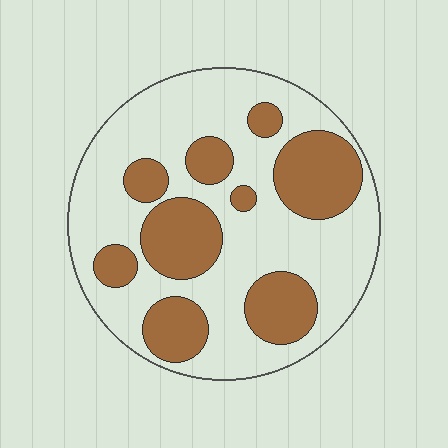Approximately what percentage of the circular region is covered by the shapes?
Approximately 35%.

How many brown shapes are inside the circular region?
9.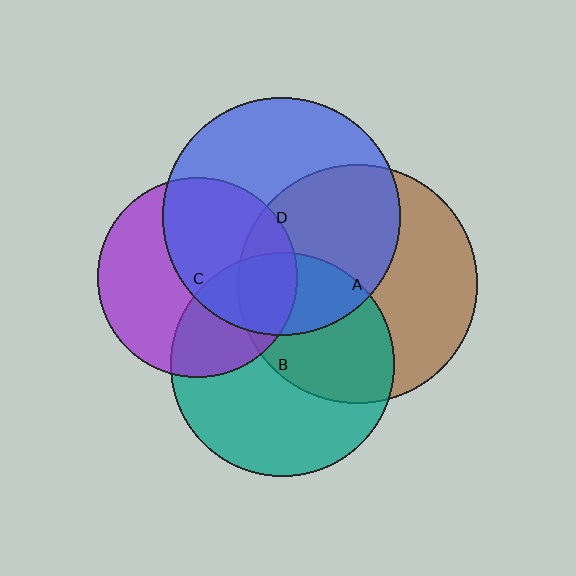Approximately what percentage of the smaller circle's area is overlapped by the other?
Approximately 25%.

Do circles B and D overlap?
Yes.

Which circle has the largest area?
Circle A (brown).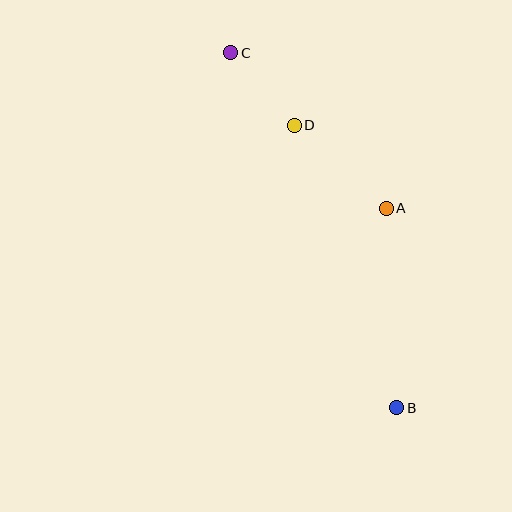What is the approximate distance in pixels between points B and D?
The distance between B and D is approximately 300 pixels.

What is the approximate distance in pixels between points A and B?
The distance between A and B is approximately 200 pixels.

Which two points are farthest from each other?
Points B and C are farthest from each other.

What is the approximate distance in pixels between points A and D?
The distance between A and D is approximately 124 pixels.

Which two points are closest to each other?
Points C and D are closest to each other.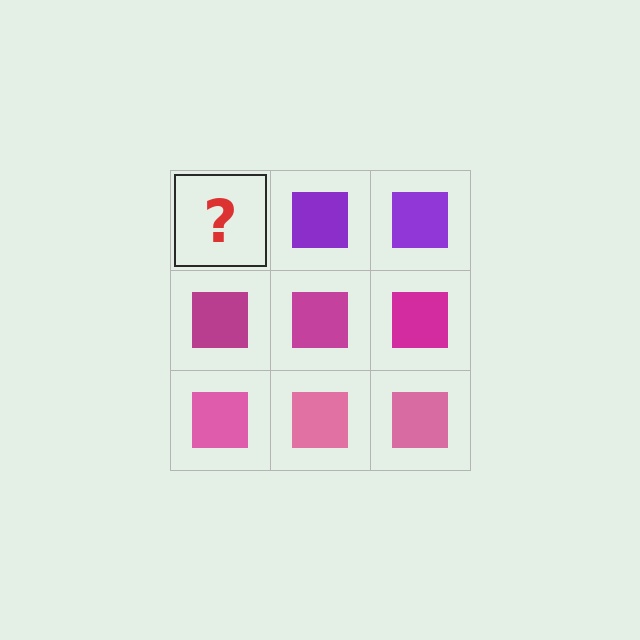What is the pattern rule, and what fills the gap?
The rule is that each row has a consistent color. The gap should be filled with a purple square.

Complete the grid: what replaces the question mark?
The question mark should be replaced with a purple square.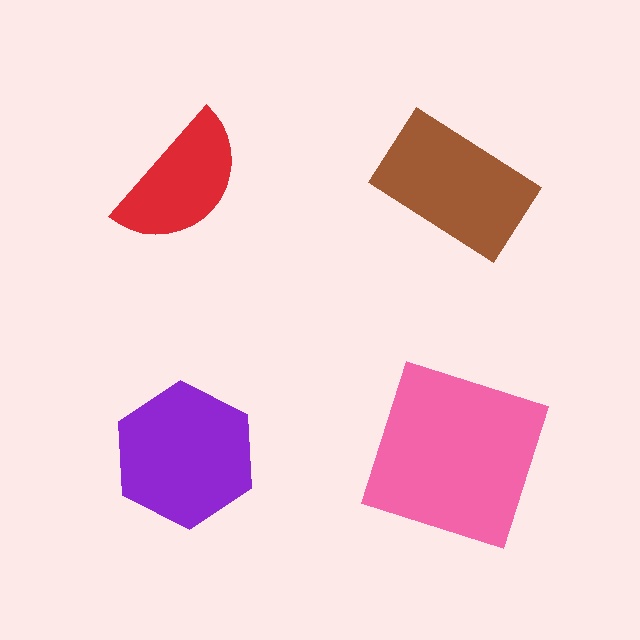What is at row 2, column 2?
A pink square.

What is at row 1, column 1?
A red semicircle.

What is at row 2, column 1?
A purple hexagon.